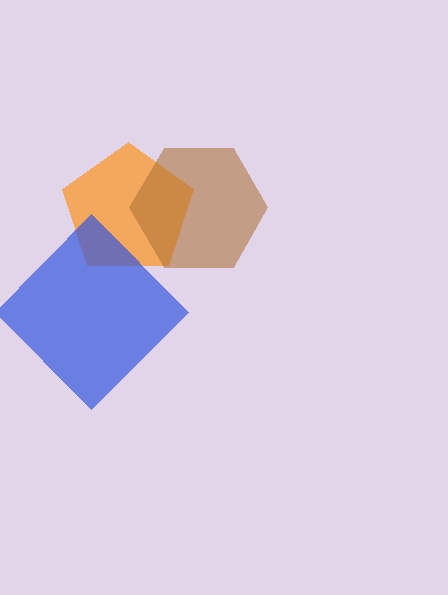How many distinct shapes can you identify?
There are 3 distinct shapes: an orange pentagon, a brown hexagon, a blue diamond.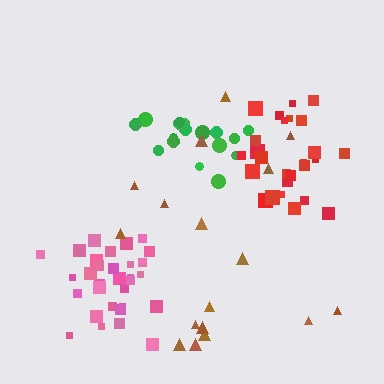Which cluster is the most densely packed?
Pink.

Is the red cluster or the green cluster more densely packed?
Green.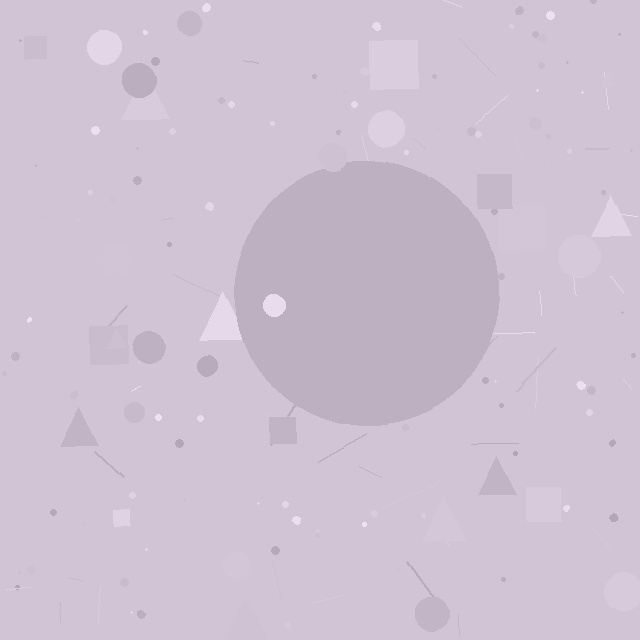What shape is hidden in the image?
A circle is hidden in the image.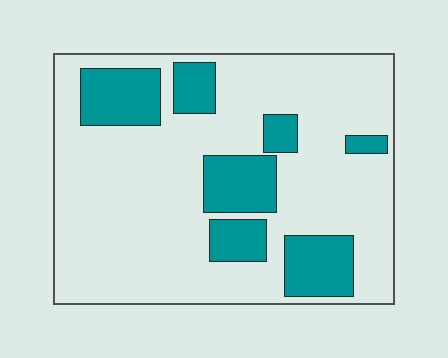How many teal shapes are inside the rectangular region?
7.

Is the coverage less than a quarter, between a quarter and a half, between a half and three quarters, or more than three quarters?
Less than a quarter.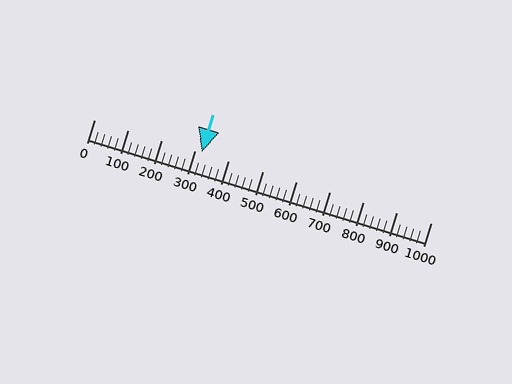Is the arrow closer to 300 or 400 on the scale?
The arrow is closer to 300.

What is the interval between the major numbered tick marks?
The major tick marks are spaced 100 units apart.